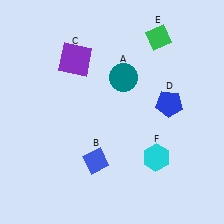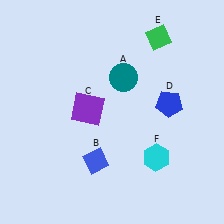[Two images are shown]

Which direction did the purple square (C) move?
The purple square (C) moved down.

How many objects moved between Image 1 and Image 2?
1 object moved between the two images.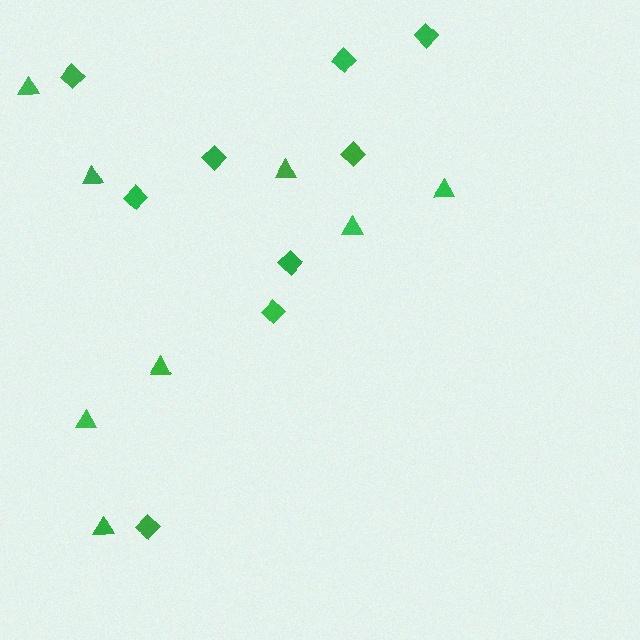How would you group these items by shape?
There are 2 groups: one group of triangles (8) and one group of diamonds (9).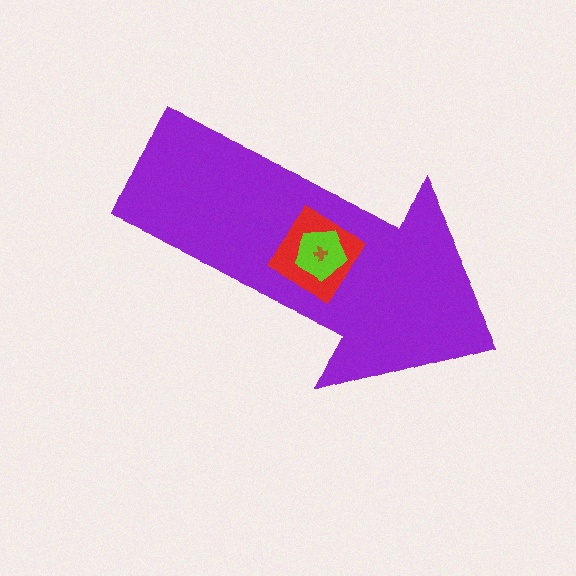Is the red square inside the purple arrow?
Yes.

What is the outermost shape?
The purple arrow.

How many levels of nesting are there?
4.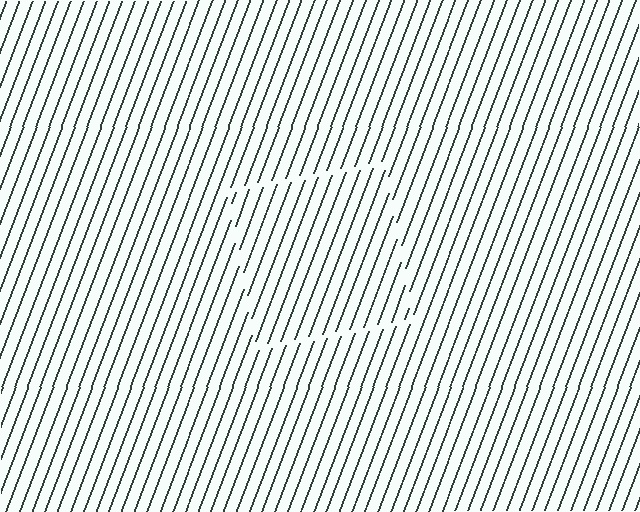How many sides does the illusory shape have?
4 sides — the line-ends trace a square.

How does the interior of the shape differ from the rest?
The interior of the shape contains the same grating, shifted by half a period — the contour is defined by the phase discontinuity where line-ends from the inner and outer gratings abut.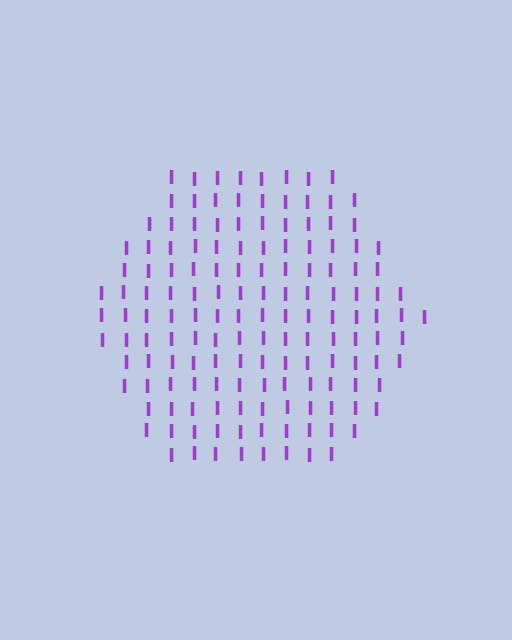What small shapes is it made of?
It is made of small letter I's.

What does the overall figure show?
The overall figure shows a hexagon.